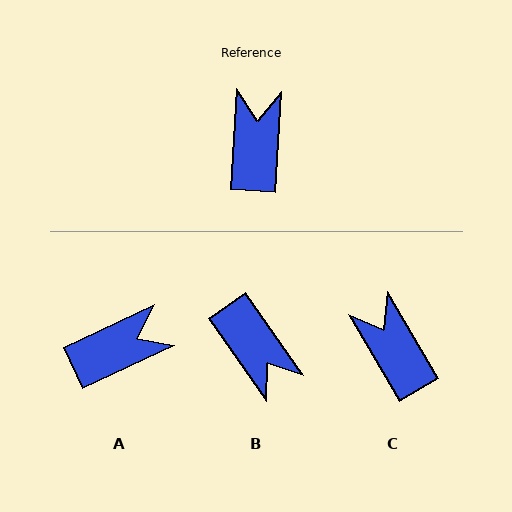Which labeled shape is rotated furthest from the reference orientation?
B, about 142 degrees away.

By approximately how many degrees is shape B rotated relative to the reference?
Approximately 142 degrees clockwise.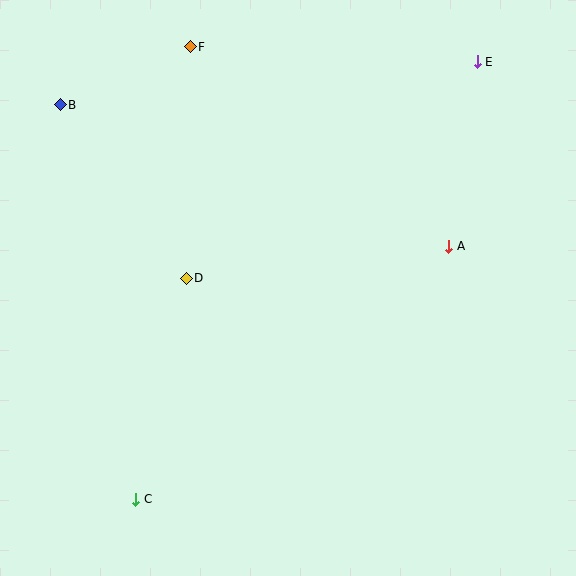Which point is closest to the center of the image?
Point D at (186, 278) is closest to the center.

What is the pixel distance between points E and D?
The distance between E and D is 362 pixels.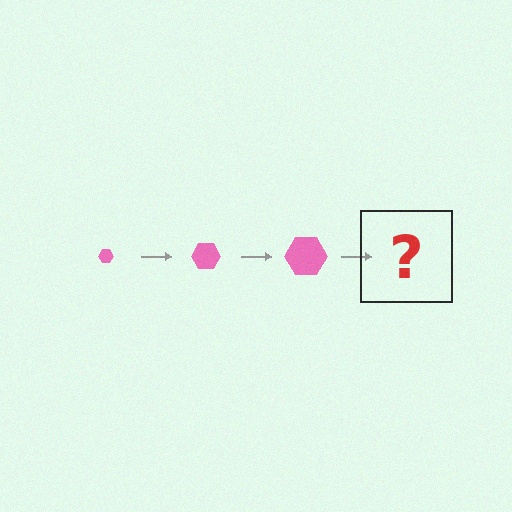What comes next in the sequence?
The next element should be a pink hexagon, larger than the previous one.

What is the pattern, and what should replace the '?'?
The pattern is that the hexagon gets progressively larger each step. The '?' should be a pink hexagon, larger than the previous one.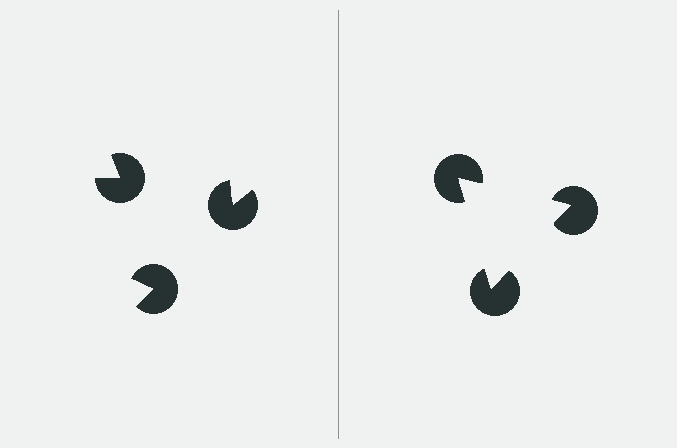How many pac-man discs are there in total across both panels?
6 — 3 on each side.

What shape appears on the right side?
An illusory triangle.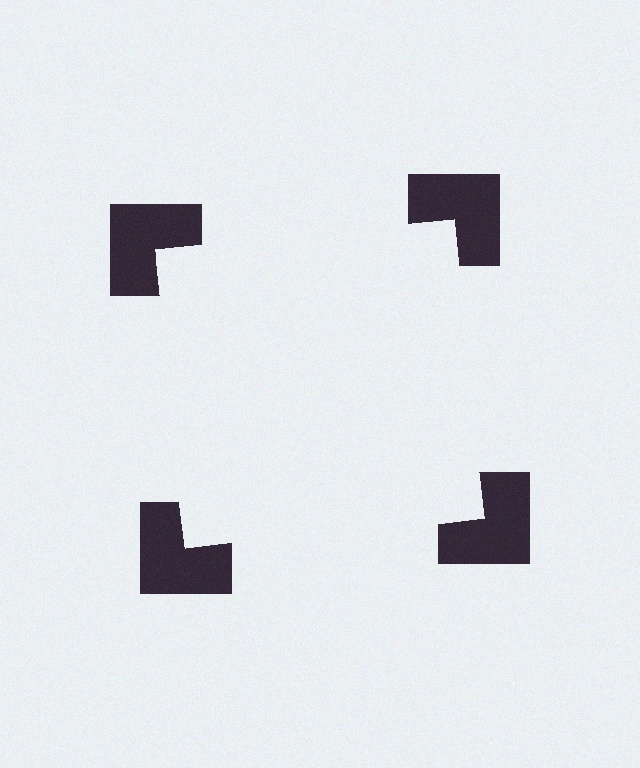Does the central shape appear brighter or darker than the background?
It typically appears slightly brighter than the background, even though no actual brightness change is drawn.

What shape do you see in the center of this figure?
An illusory square — its edges are inferred from the aligned wedge cuts in the notched squares, not physically drawn.